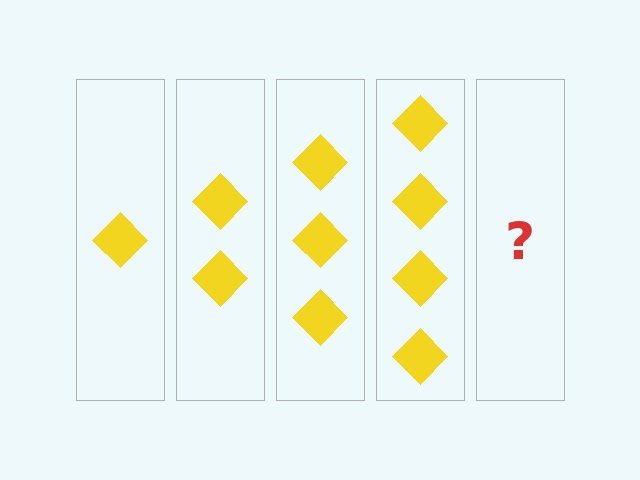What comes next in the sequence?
The next element should be 5 diamonds.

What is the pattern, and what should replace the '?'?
The pattern is that each step adds one more diamond. The '?' should be 5 diamonds.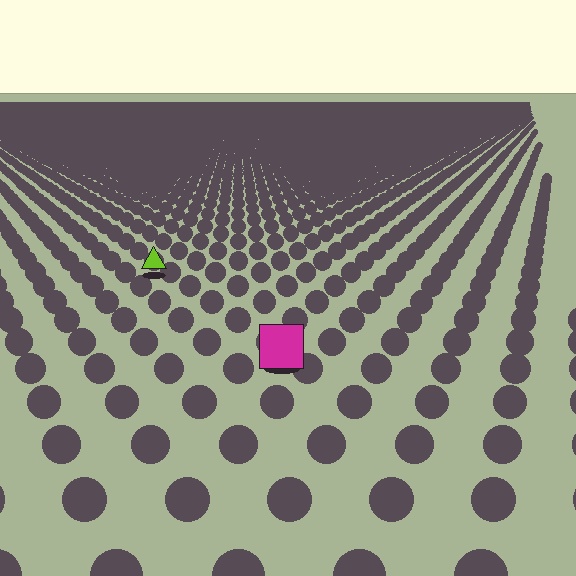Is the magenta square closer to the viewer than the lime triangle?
Yes. The magenta square is closer — you can tell from the texture gradient: the ground texture is coarser near it.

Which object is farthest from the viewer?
The lime triangle is farthest from the viewer. It appears smaller and the ground texture around it is denser.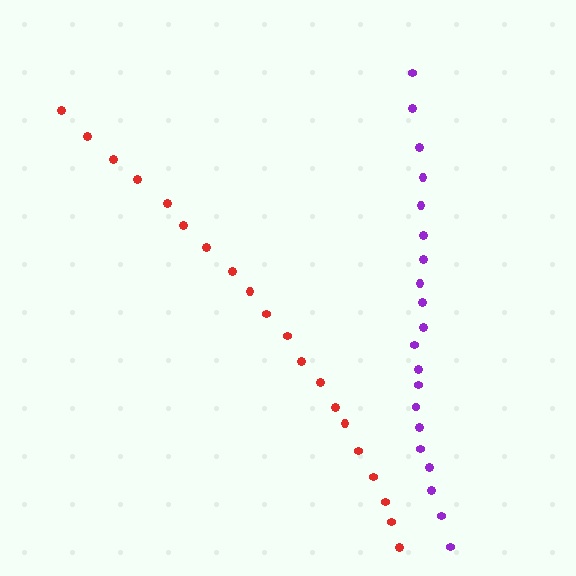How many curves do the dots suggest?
There are 2 distinct paths.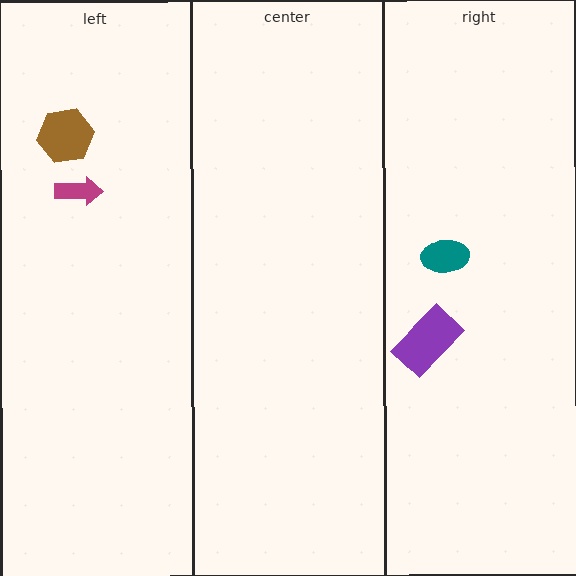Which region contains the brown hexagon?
The left region.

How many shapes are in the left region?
2.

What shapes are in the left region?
The brown hexagon, the magenta arrow.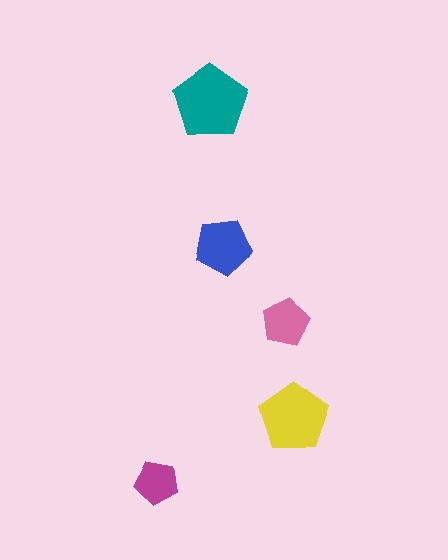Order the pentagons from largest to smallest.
the teal one, the yellow one, the blue one, the pink one, the magenta one.